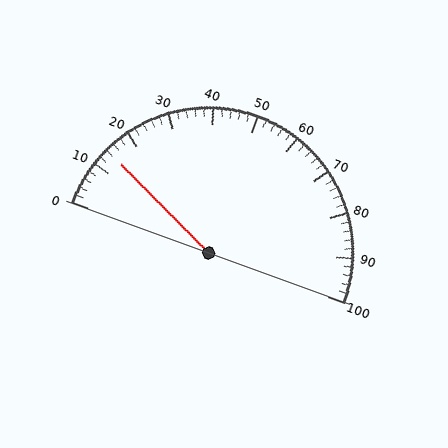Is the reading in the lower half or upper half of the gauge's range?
The reading is in the lower half of the range (0 to 100).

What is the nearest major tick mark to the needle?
The nearest major tick mark is 10.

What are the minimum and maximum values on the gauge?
The gauge ranges from 0 to 100.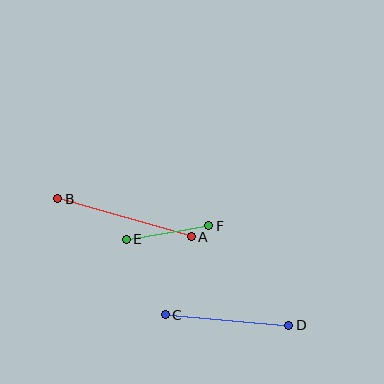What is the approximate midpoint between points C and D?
The midpoint is at approximately (227, 320) pixels.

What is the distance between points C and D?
The distance is approximately 124 pixels.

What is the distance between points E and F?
The distance is approximately 84 pixels.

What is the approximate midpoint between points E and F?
The midpoint is at approximately (167, 232) pixels.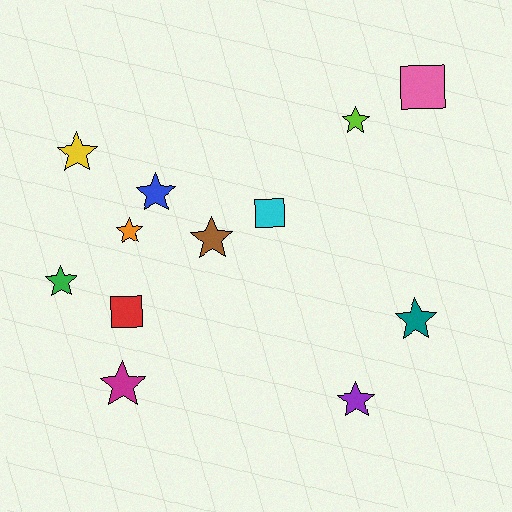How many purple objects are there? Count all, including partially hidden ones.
There is 1 purple object.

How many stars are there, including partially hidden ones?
There are 9 stars.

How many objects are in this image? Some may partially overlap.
There are 12 objects.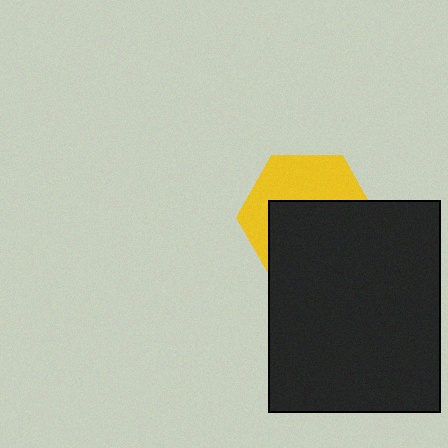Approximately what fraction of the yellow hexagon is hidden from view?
Roughly 58% of the yellow hexagon is hidden behind the black rectangle.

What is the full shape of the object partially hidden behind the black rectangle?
The partially hidden object is a yellow hexagon.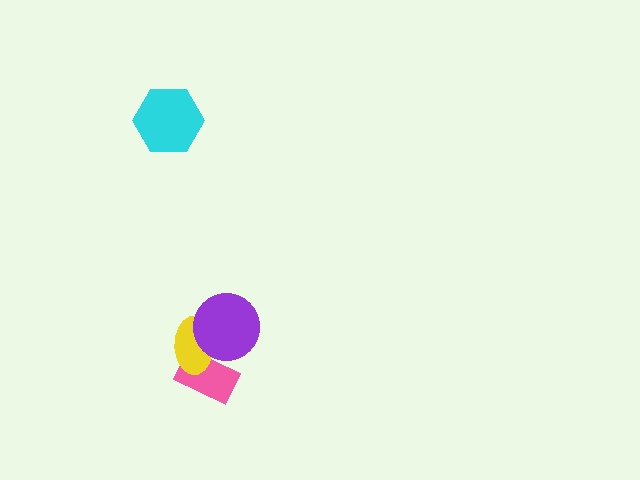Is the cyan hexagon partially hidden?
No, no other shape covers it.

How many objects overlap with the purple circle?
2 objects overlap with the purple circle.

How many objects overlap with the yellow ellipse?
2 objects overlap with the yellow ellipse.